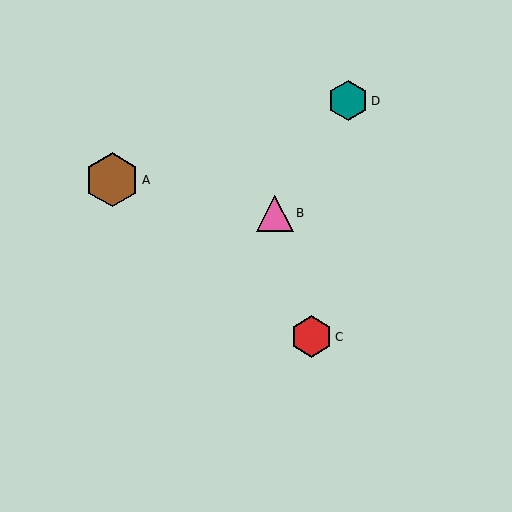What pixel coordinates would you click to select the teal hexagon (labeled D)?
Click at (348, 101) to select the teal hexagon D.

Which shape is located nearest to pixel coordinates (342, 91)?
The teal hexagon (labeled D) at (348, 101) is nearest to that location.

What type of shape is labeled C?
Shape C is a red hexagon.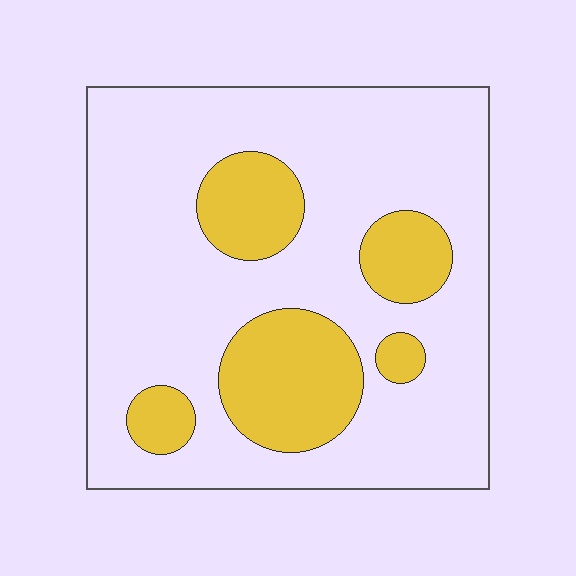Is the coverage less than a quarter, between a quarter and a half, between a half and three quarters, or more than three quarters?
Less than a quarter.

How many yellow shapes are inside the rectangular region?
5.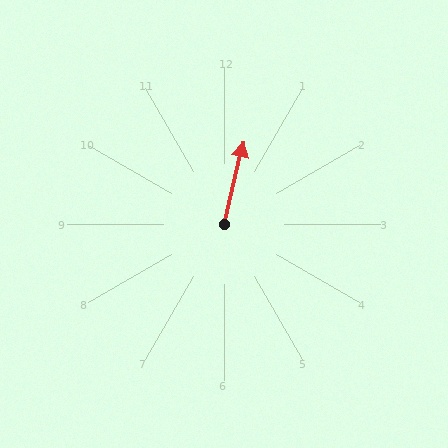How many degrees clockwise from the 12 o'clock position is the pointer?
Approximately 13 degrees.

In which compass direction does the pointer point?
North.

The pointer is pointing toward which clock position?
Roughly 12 o'clock.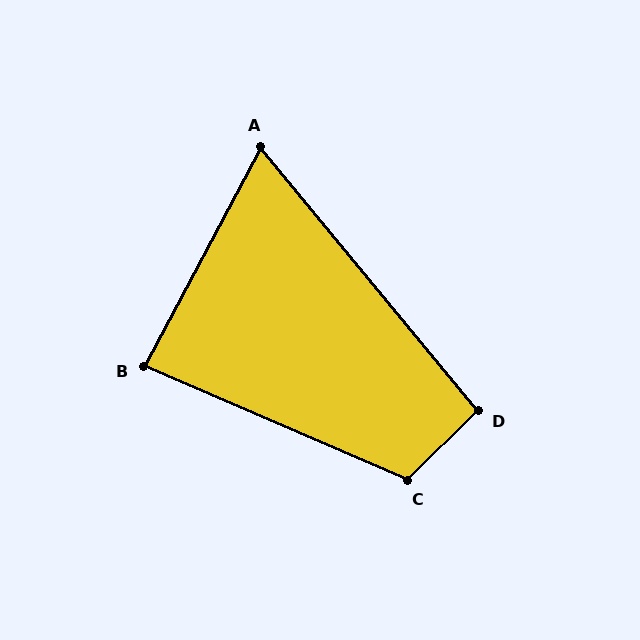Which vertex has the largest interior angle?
C, at approximately 112 degrees.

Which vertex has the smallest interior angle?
A, at approximately 68 degrees.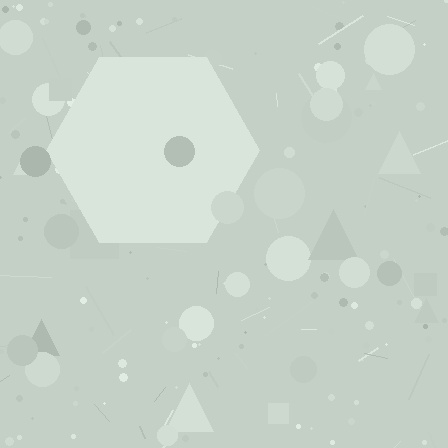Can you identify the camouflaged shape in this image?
The camouflaged shape is a hexagon.